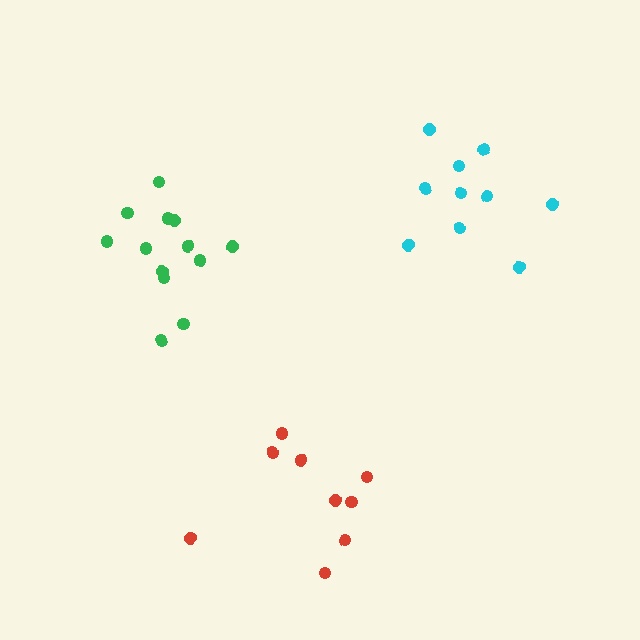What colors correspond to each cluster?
The clusters are colored: green, red, cyan.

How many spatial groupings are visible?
There are 3 spatial groupings.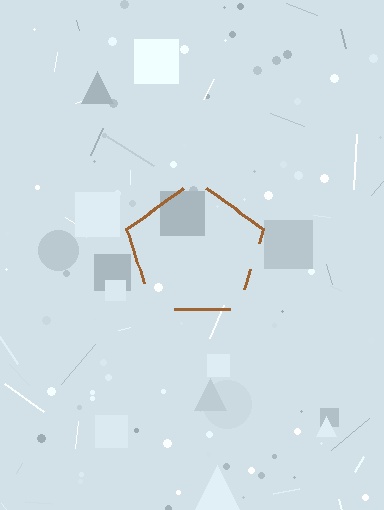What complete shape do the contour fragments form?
The contour fragments form a pentagon.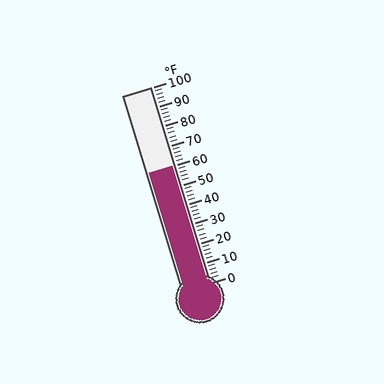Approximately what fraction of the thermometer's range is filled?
The thermometer is filled to approximately 60% of its range.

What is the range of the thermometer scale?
The thermometer scale ranges from 0°F to 100°F.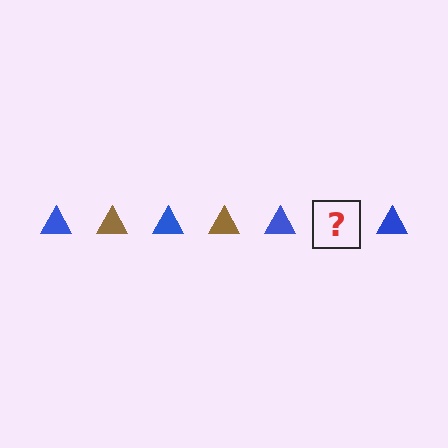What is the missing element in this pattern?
The missing element is a brown triangle.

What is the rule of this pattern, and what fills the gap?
The rule is that the pattern cycles through blue, brown triangles. The gap should be filled with a brown triangle.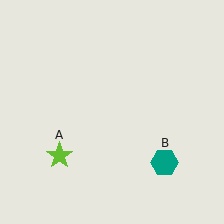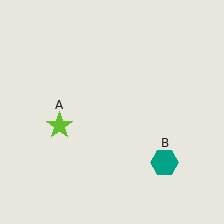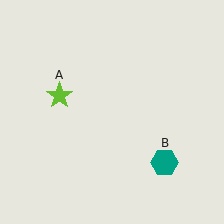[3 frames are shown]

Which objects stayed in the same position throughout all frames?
Teal hexagon (object B) remained stationary.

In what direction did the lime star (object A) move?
The lime star (object A) moved up.